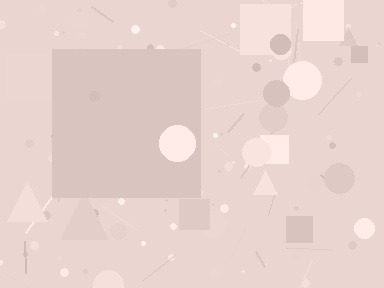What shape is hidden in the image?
A square is hidden in the image.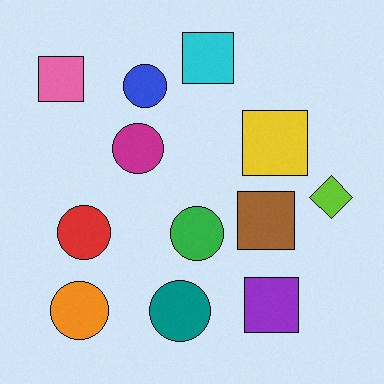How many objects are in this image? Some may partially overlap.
There are 12 objects.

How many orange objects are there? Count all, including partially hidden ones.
There is 1 orange object.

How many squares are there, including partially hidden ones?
There are 5 squares.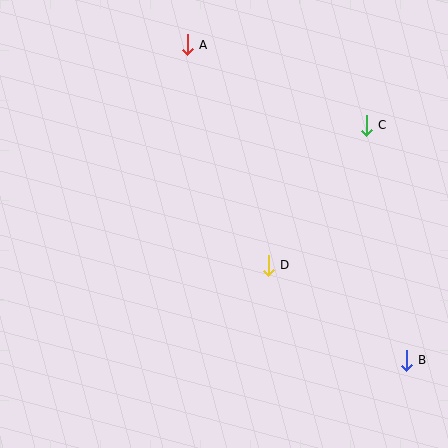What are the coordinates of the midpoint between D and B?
The midpoint between D and B is at (337, 313).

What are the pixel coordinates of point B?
Point B is at (406, 360).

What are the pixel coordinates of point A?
Point A is at (187, 45).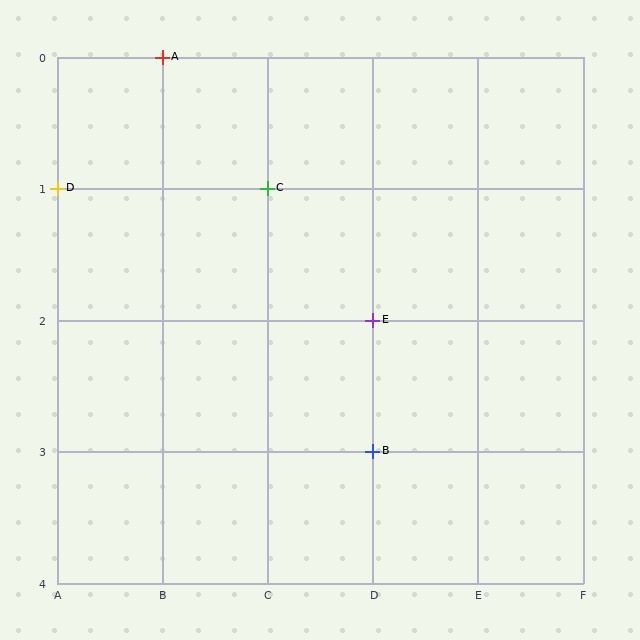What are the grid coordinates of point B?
Point B is at grid coordinates (D, 3).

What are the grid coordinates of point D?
Point D is at grid coordinates (A, 1).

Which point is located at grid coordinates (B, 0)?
Point A is at (B, 0).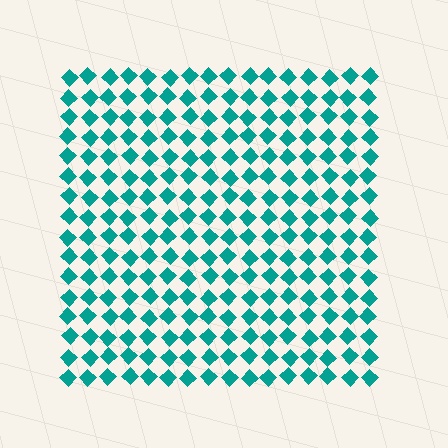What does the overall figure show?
The overall figure shows a square.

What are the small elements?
The small elements are diamonds.